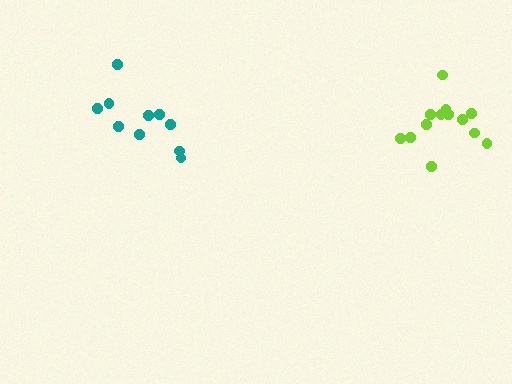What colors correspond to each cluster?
The clusters are colored: lime, teal.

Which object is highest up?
The lime cluster is topmost.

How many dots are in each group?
Group 1: 14 dots, Group 2: 10 dots (24 total).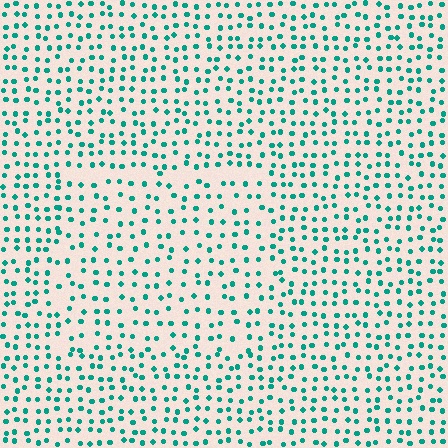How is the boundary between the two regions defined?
The boundary is defined by a change in element density (approximately 1.4x ratio). All elements are the same color, size, and shape.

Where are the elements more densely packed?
The elements are more densely packed outside the rectangle boundary.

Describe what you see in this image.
The image contains small teal elements arranged at two different densities. A rectangle-shaped region is visible where the elements are less densely packed than the surrounding area.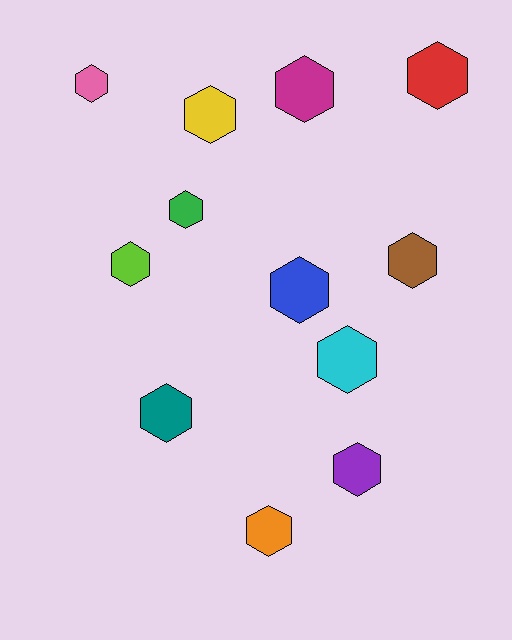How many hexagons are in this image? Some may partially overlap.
There are 12 hexagons.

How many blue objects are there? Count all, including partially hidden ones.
There is 1 blue object.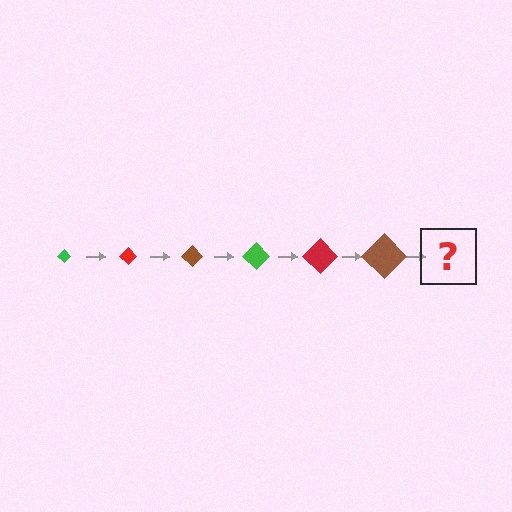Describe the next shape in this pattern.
It should be a green diamond, larger than the previous one.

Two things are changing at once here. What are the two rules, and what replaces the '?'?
The two rules are that the diamond grows larger each step and the color cycles through green, red, and brown. The '?' should be a green diamond, larger than the previous one.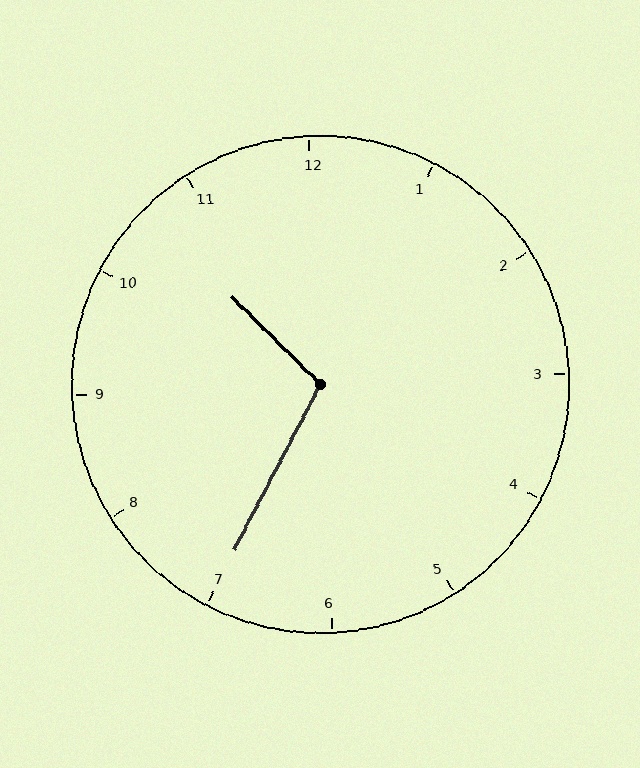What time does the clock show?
10:35.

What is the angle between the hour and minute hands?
Approximately 108 degrees.